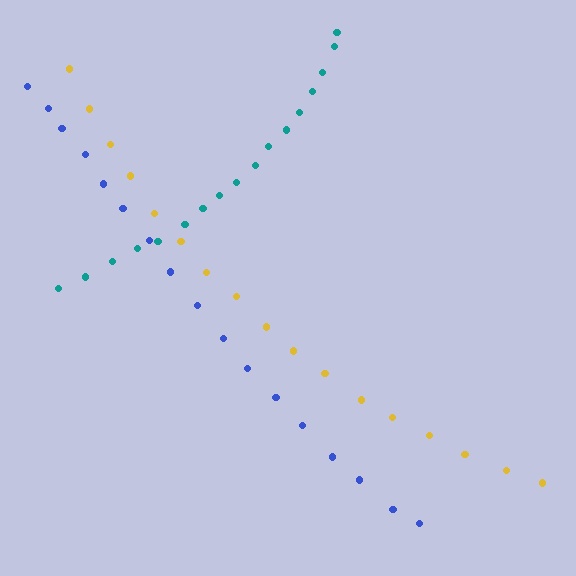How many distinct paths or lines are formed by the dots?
There are 3 distinct paths.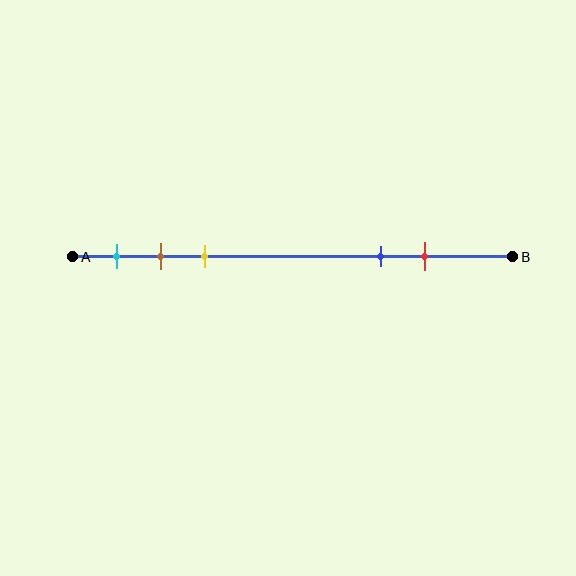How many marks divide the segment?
There are 5 marks dividing the segment.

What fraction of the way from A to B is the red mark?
The red mark is approximately 80% (0.8) of the way from A to B.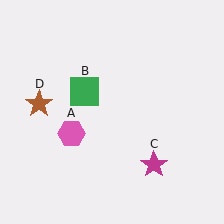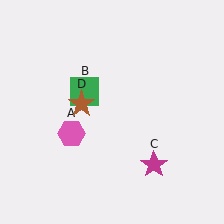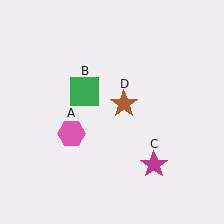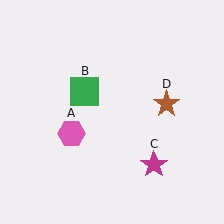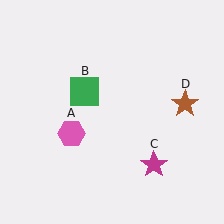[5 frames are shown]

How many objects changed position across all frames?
1 object changed position: brown star (object D).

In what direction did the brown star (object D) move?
The brown star (object D) moved right.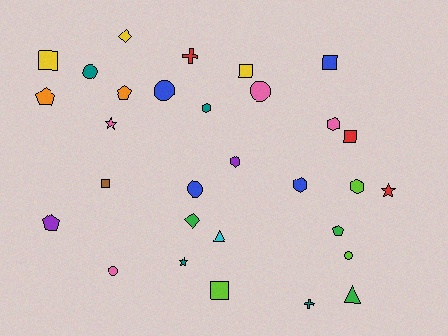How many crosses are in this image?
There are 2 crosses.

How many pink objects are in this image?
There are 4 pink objects.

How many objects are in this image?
There are 30 objects.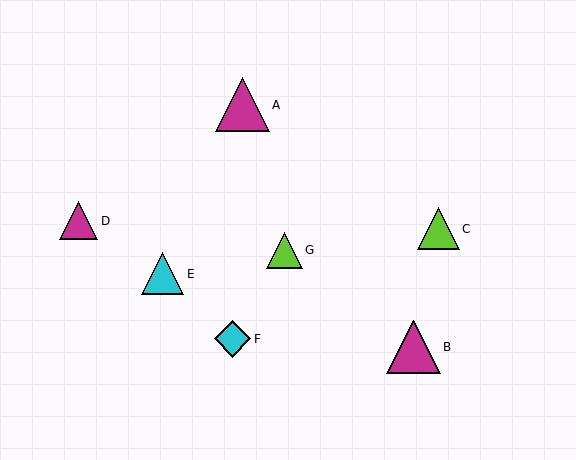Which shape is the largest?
The magenta triangle (labeled A) is the largest.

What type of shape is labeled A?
Shape A is a magenta triangle.